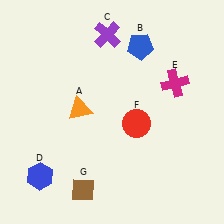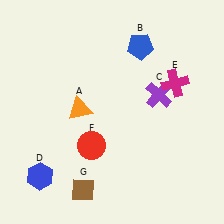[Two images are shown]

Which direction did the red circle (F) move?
The red circle (F) moved left.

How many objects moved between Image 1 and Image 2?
2 objects moved between the two images.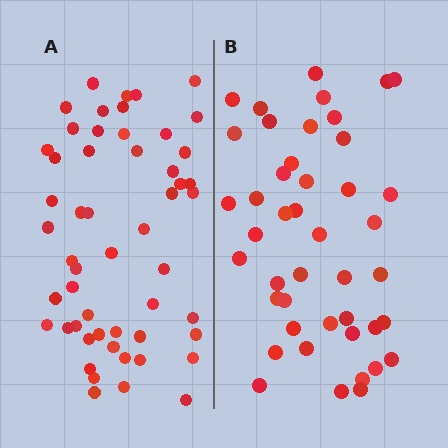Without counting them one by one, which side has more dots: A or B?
Region A (the left region) has more dots.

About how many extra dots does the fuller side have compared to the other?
Region A has roughly 8 or so more dots than region B.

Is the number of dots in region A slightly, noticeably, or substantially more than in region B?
Region A has only slightly more — the two regions are fairly close. The ratio is roughly 1.2 to 1.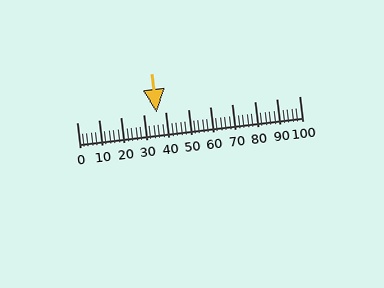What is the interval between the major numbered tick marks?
The major tick marks are spaced 10 units apart.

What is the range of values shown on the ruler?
The ruler shows values from 0 to 100.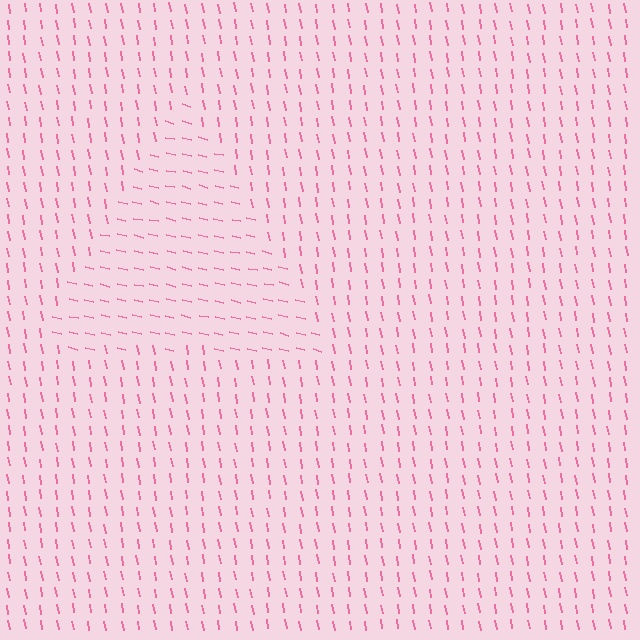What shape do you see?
I see a triangle.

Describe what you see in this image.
The image is filled with small pink line segments. A triangle region in the image has lines oriented differently from the surrounding lines, creating a visible texture boundary.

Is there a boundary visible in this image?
Yes, there is a texture boundary formed by a change in line orientation.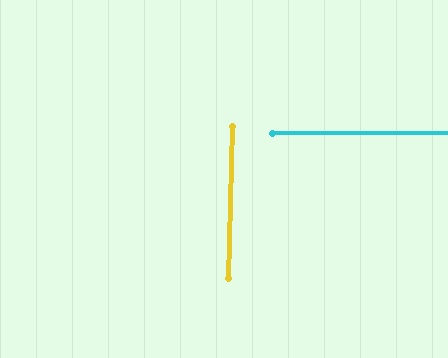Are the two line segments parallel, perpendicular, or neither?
Perpendicular — they meet at approximately 88°.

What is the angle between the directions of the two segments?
Approximately 88 degrees.